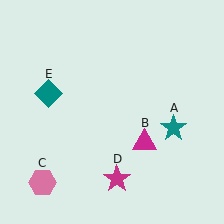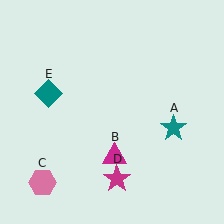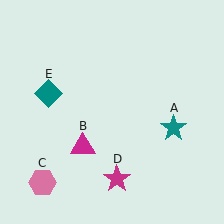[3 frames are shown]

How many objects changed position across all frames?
1 object changed position: magenta triangle (object B).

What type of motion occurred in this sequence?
The magenta triangle (object B) rotated clockwise around the center of the scene.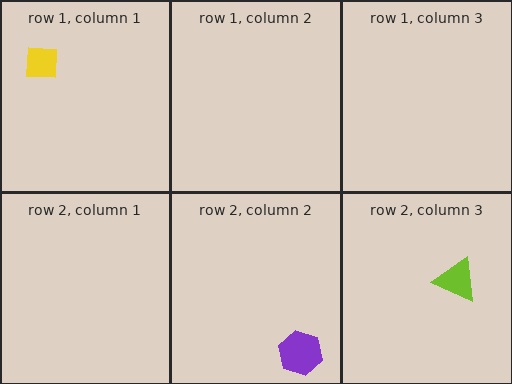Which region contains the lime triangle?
The row 2, column 3 region.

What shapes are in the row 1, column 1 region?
The yellow square.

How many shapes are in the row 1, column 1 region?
1.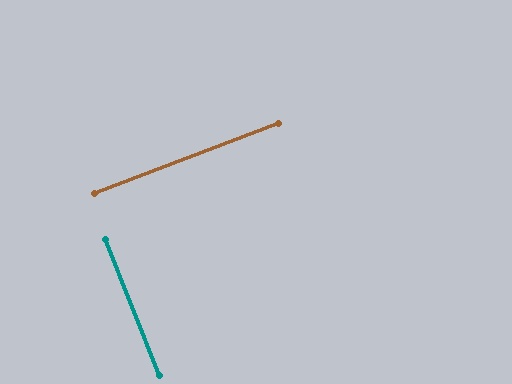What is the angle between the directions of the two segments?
Approximately 89 degrees.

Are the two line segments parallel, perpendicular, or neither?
Perpendicular — they meet at approximately 89°.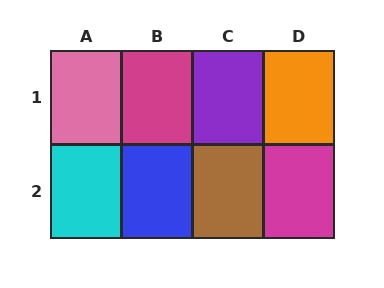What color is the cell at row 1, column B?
Magenta.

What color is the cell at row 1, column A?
Pink.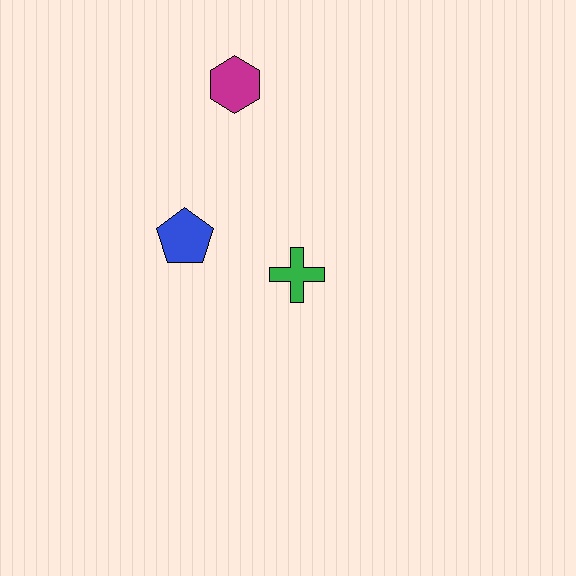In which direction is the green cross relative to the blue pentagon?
The green cross is to the right of the blue pentagon.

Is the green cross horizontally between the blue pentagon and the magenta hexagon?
No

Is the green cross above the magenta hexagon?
No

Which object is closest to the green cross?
The blue pentagon is closest to the green cross.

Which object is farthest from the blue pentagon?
The magenta hexagon is farthest from the blue pentagon.